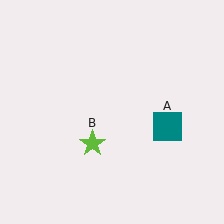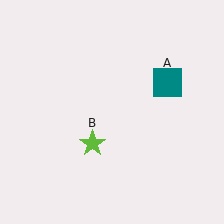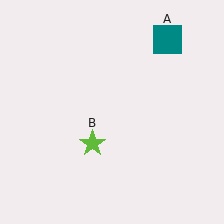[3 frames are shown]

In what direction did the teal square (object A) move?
The teal square (object A) moved up.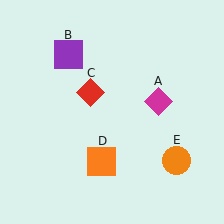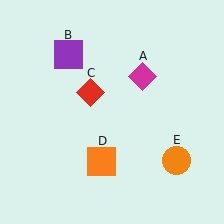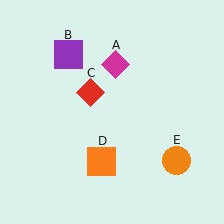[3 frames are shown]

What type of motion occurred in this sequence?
The magenta diamond (object A) rotated counterclockwise around the center of the scene.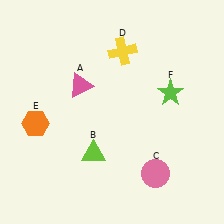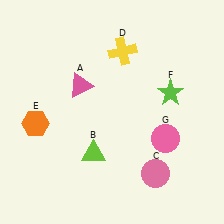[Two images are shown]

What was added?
A pink circle (G) was added in Image 2.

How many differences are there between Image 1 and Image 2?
There is 1 difference between the two images.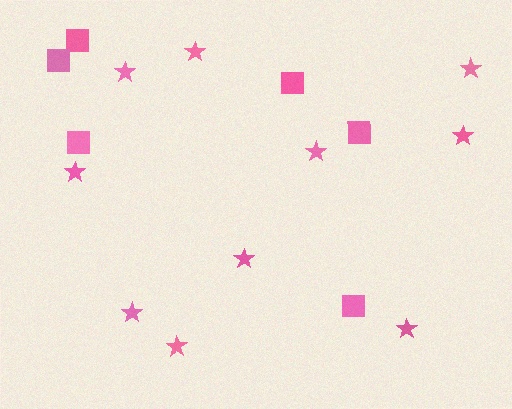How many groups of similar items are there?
There are 2 groups: one group of stars (10) and one group of squares (6).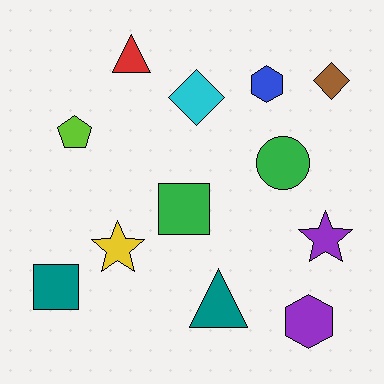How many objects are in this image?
There are 12 objects.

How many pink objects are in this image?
There are no pink objects.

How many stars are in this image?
There are 2 stars.